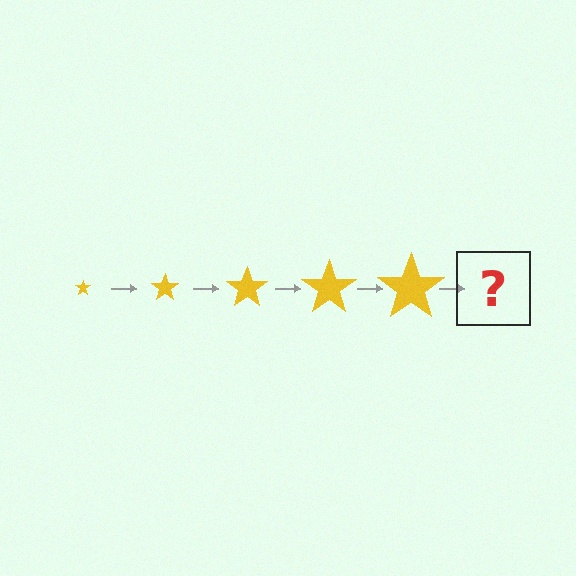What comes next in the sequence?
The next element should be a yellow star, larger than the previous one.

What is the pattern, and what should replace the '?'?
The pattern is that the star gets progressively larger each step. The '?' should be a yellow star, larger than the previous one.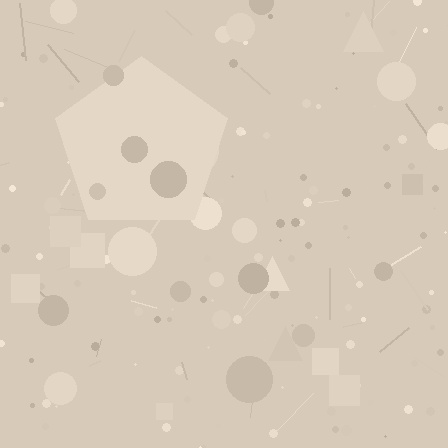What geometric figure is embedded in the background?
A pentagon is embedded in the background.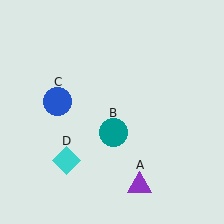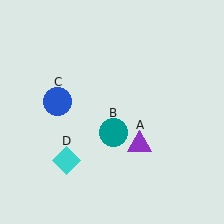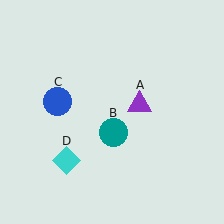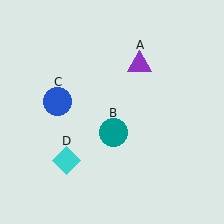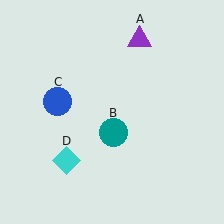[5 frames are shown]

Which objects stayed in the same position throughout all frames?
Teal circle (object B) and blue circle (object C) and cyan diamond (object D) remained stationary.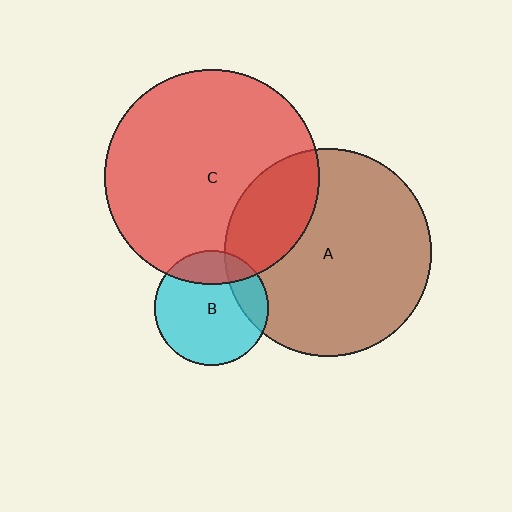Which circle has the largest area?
Circle C (red).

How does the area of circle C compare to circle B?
Approximately 3.5 times.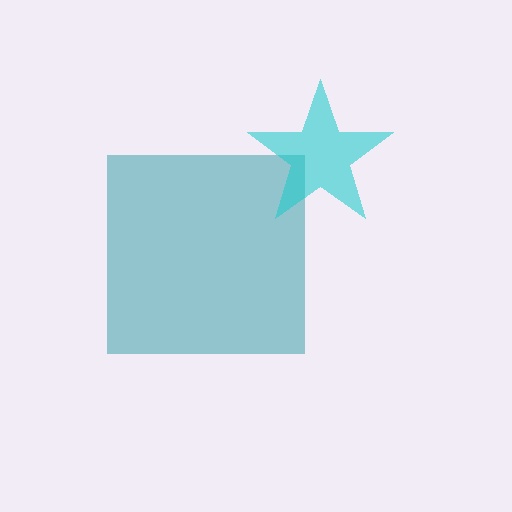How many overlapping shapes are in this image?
There are 2 overlapping shapes in the image.